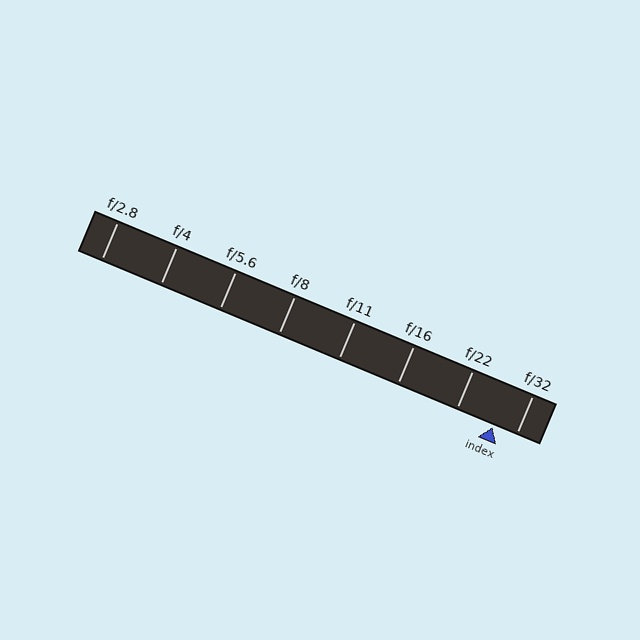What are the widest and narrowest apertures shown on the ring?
The widest aperture shown is f/2.8 and the narrowest is f/32.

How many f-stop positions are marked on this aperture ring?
There are 8 f-stop positions marked.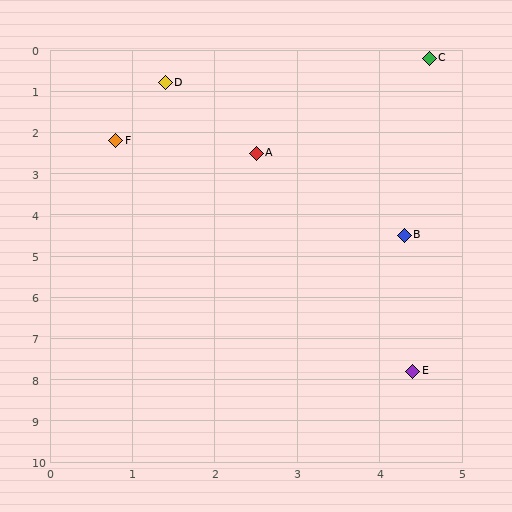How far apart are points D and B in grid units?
Points D and B are about 4.7 grid units apart.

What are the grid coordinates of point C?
Point C is at approximately (4.6, 0.2).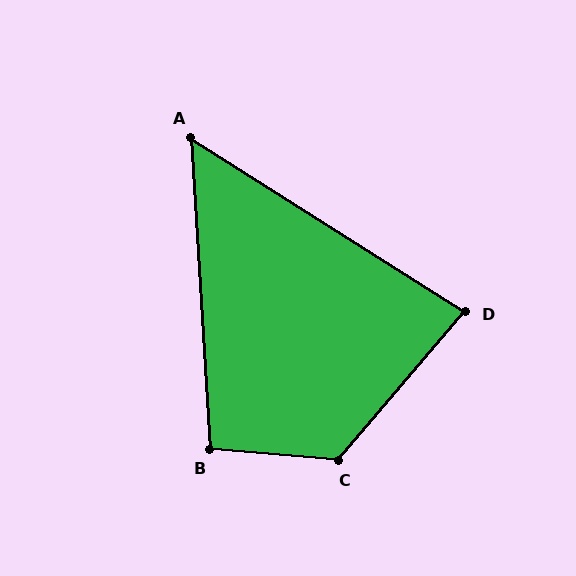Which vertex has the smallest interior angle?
A, at approximately 54 degrees.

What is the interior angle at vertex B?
Approximately 98 degrees (obtuse).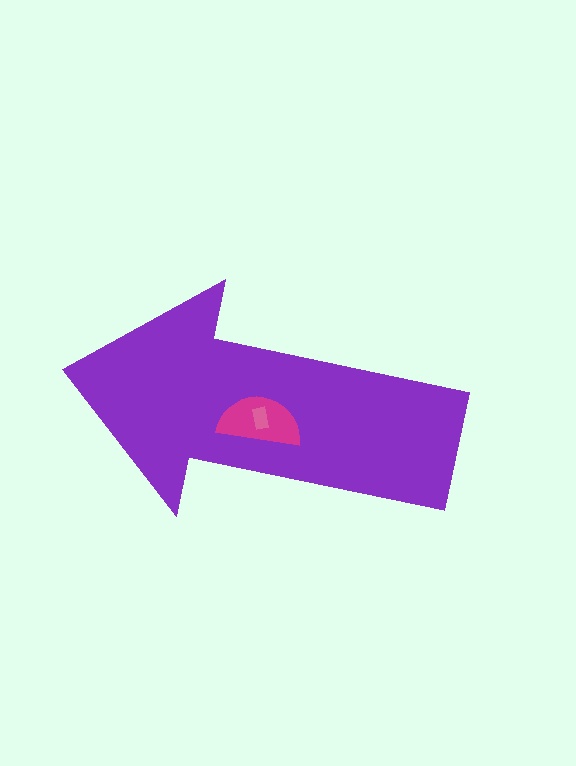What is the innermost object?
The pink rectangle.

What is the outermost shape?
The purple arrow.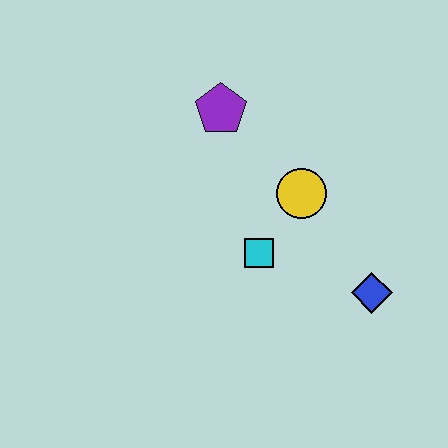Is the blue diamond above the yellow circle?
No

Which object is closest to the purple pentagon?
The yellow circle is closest to the purple pentagon.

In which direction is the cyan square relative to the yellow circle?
The cyan square is below the yellow circle.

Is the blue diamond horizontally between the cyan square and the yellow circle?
No